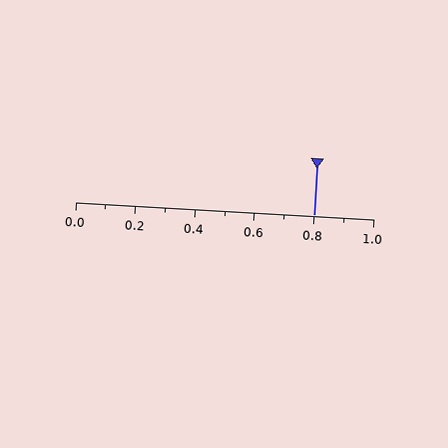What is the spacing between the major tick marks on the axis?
The major ticks are spaced 0.2 apart.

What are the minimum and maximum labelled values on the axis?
The axis runs from 0.0 to 1.0.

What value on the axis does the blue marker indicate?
The marker indicates approximately 0.8.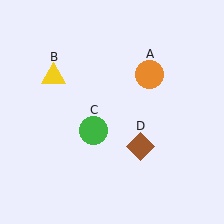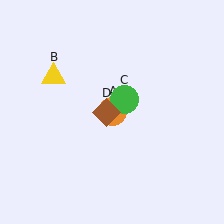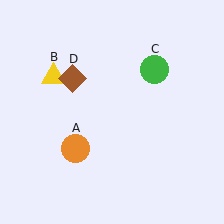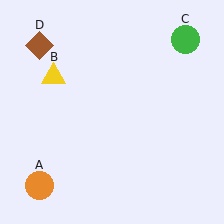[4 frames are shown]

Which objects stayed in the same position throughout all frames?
Yellow triangle (object B) remained stationary.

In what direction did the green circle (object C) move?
The green circle (object C) moved up and to the right.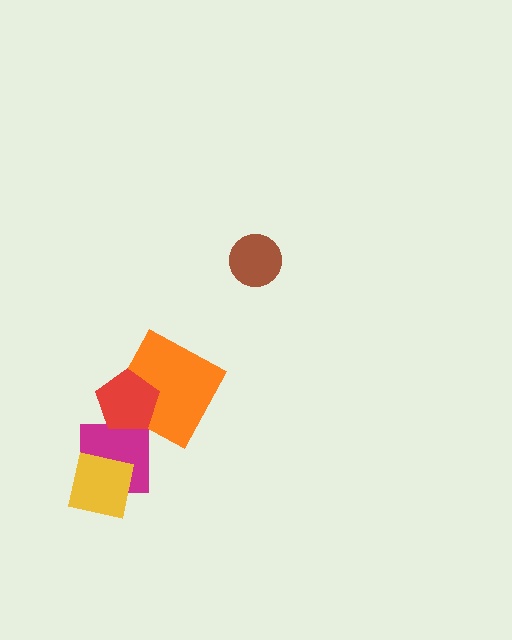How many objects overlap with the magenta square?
2 objects overlap with the magenta square.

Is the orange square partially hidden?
Yes, it is partially covered by another shape.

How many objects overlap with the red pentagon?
2 objects overlap with the red pentagon.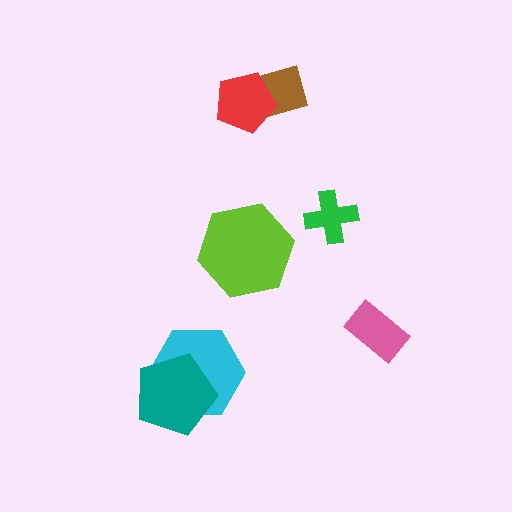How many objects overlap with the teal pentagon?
1 object overlaps with the teal pentagon.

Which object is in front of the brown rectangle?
The red pentagon is in front of the brown rectangle.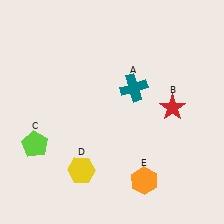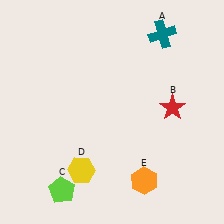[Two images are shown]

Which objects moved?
The objects that moved are: the teal cross (A), the lime pentagon (C).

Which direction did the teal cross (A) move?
The teal cross (A) moved up.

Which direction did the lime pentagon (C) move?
The lime pentagon (C) moved down.